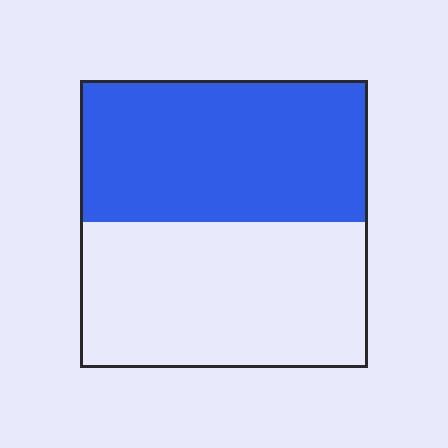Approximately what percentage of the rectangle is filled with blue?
Approximately 50%.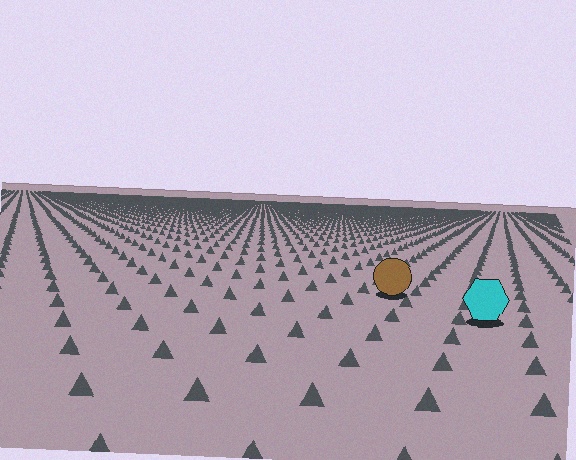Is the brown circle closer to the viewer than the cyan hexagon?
No. The cyan hexagon is closer — you can tell from the texture gradient: the ground texture is coarser near it.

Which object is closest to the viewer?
The cyan hexagon is closest. The texture marks near it are larger and more spread out.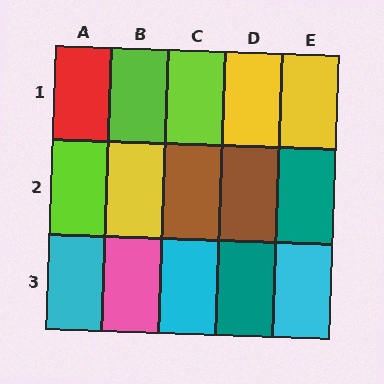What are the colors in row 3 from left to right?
Cyan, pink, cyan, teal, cyan.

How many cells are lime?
3 cells are lime.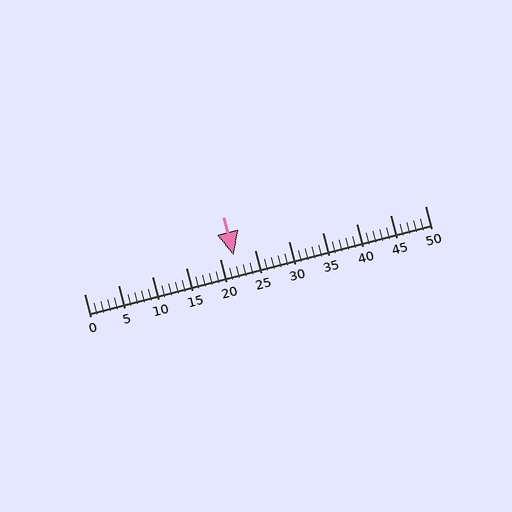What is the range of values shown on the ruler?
The ruler shows values from 0 to 50.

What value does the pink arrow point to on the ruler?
The pink arrow points to approximately 22.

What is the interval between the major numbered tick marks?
The major tick marks are spaced 5 units apart.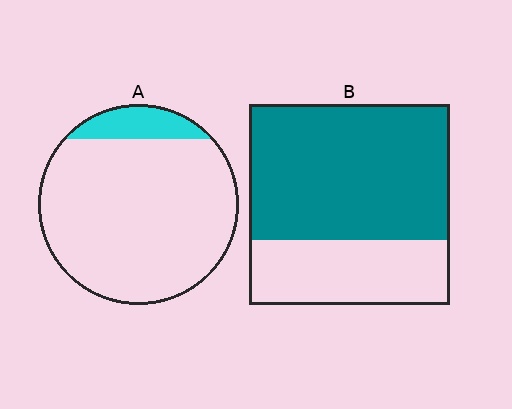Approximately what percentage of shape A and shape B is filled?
A is approximately 10% and B is approximately 70%.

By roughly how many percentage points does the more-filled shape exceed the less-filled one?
By roughly 55 percentage points (B over A).